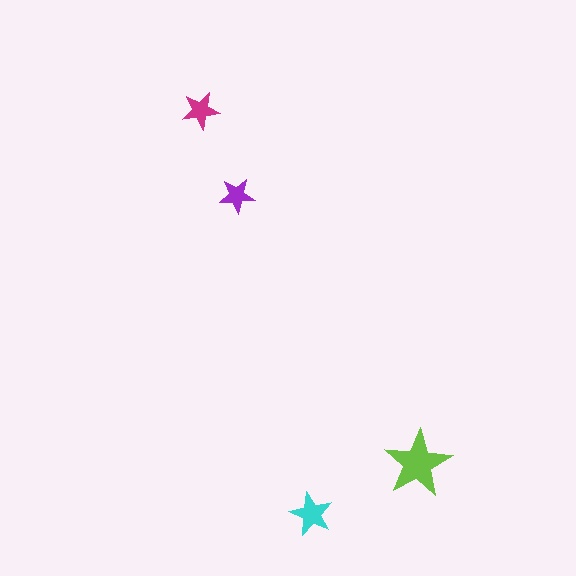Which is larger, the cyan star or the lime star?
The lime one.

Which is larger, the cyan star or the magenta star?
The cyan one.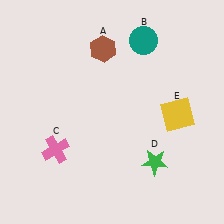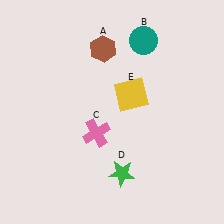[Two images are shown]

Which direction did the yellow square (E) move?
The yellow square (E) moved left.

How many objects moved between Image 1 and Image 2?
3 objects moved between the two images.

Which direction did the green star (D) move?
The green star (D) moved left.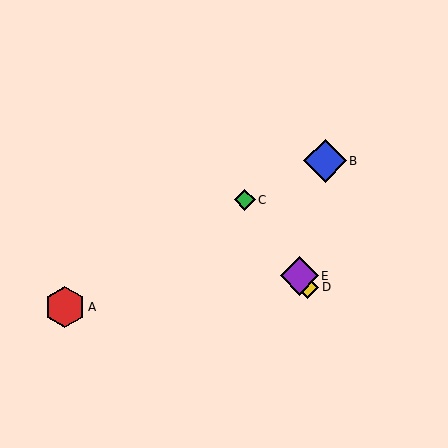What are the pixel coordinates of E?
Object E is at (299, 276).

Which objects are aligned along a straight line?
Objects C, D, E are aligned along a straight line.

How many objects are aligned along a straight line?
3 objects (C, D, E) are aligned along a straight line.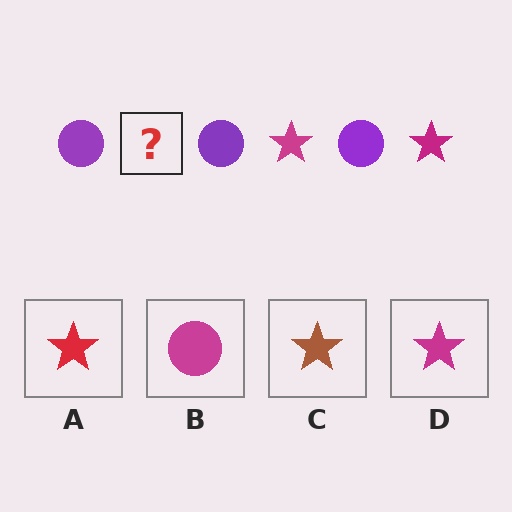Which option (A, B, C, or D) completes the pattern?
D.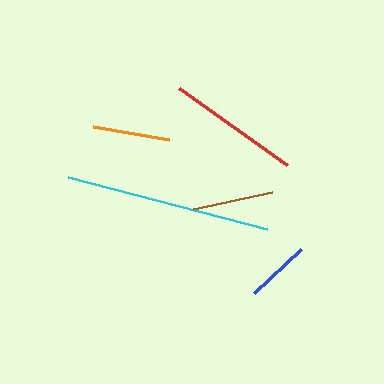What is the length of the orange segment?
The orange segment is approximately 77 pixels long.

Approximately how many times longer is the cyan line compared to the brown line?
The cyan line is approximately 2.6 times the length of the brown line.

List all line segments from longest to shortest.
From longest to shortest: cyan, red, brown, orange, blue.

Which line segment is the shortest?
The blue line is the shortest at approximately 64 pixels.